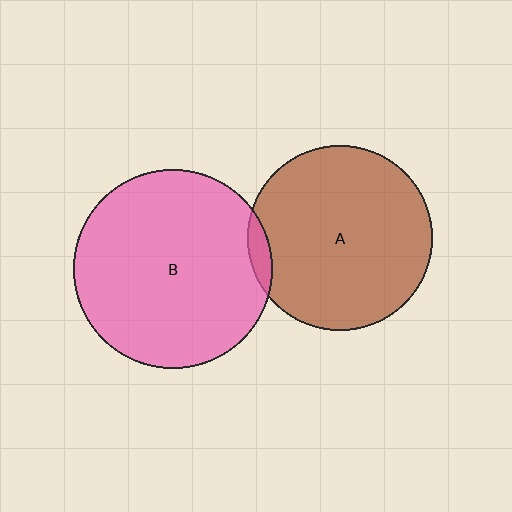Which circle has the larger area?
Circle B (pink).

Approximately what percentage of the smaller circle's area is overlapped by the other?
Approximately 5%.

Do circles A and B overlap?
Yes.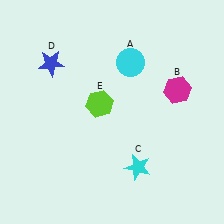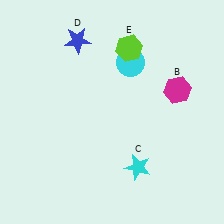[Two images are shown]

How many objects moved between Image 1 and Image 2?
2 objects moved between the two images.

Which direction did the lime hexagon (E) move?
The lime hexagon (E) moved up.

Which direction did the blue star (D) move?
The blue star (D) moved right.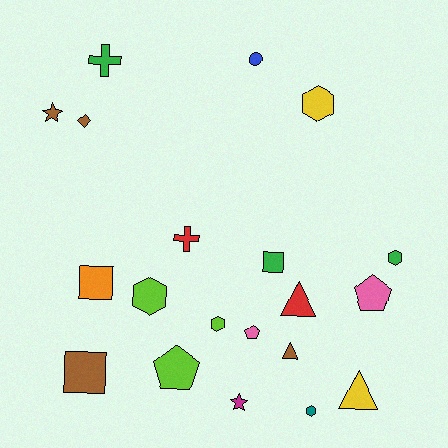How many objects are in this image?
There are 20 objects.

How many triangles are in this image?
There are 3 triangles.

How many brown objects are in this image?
There are 4 brown objects.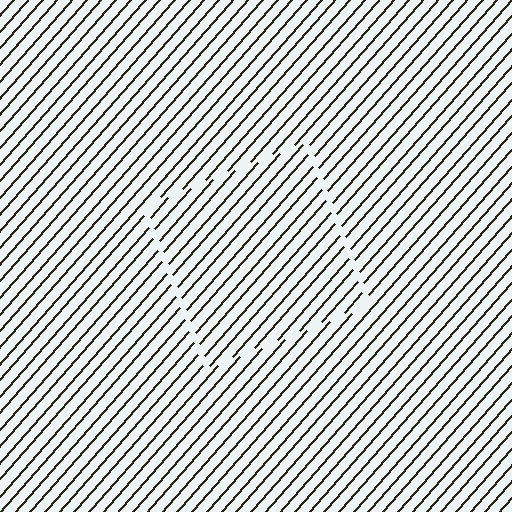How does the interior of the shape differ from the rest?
The interior of the shape contains the same grating, shifted by half a period — the contour is defined by the phase discontinuity where line-ends from the inner and outer gratings abut.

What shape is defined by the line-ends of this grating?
An illusory square. The interior of the shape contains the same grating, shifted by half a period — the contour is defined by the phase discontinuity where line-ends from the inner and outer gratings abut.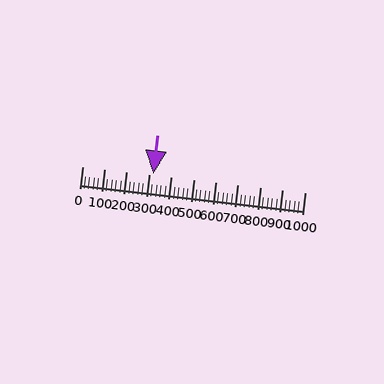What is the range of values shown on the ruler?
The ruler shows values from 0 to 1000.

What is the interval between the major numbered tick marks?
The major tick marks are spaced 100 units apart.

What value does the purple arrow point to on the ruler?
The purple arrow points to approximately 321.